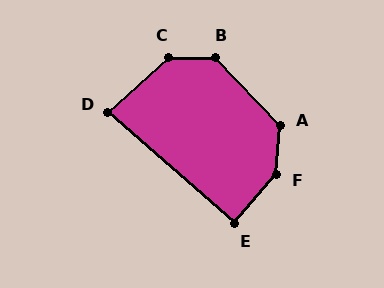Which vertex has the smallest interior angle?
D, at approximately 83 degrees.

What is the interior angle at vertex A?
Approximately 133 degrees (obtuse).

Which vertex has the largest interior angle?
F, at approximately 143 degrees.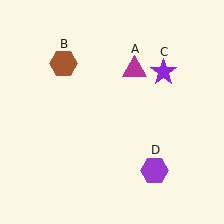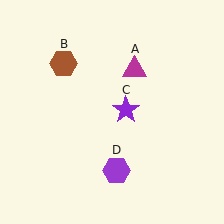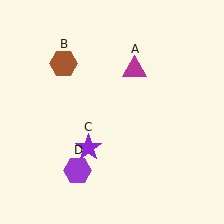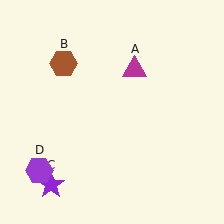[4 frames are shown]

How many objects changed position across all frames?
2 objects changed position: purple star (object C), purple hexagon (object D).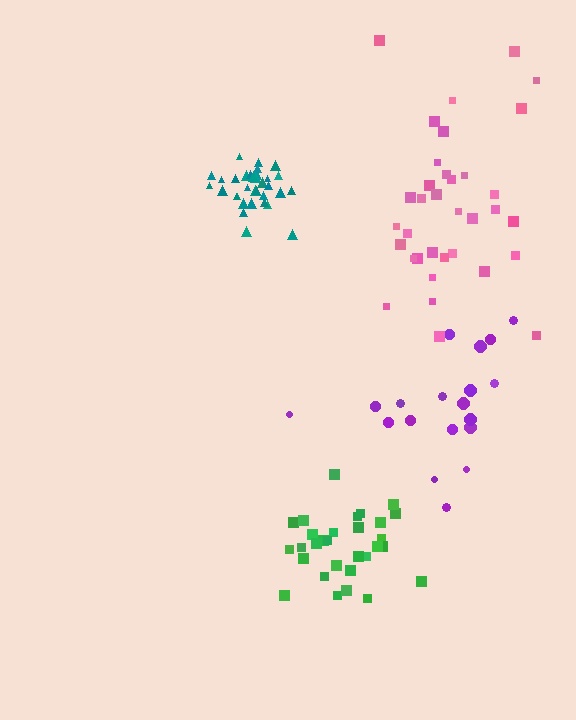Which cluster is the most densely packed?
Teal.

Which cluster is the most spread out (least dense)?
Purple.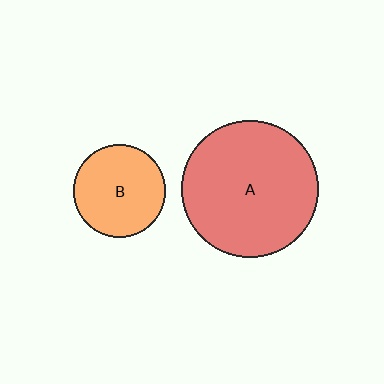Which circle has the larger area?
Circle A (red).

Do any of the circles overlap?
No, none of the circles overlap.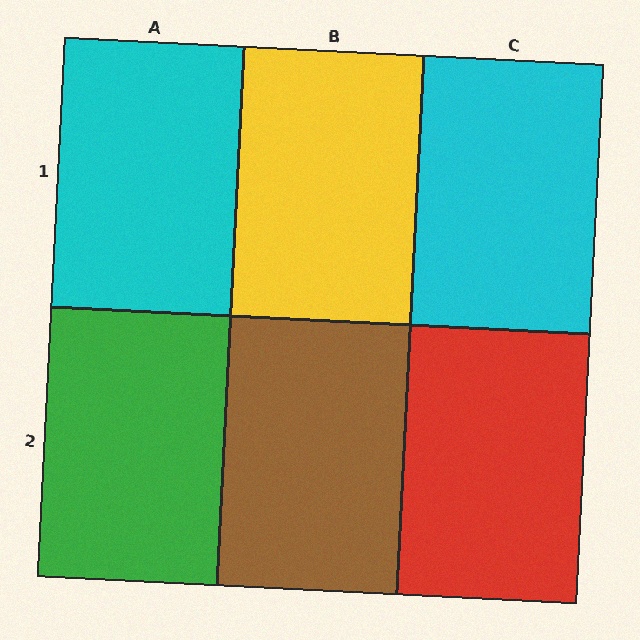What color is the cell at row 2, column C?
Red.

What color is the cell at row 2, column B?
Brown.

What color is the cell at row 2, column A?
Green.